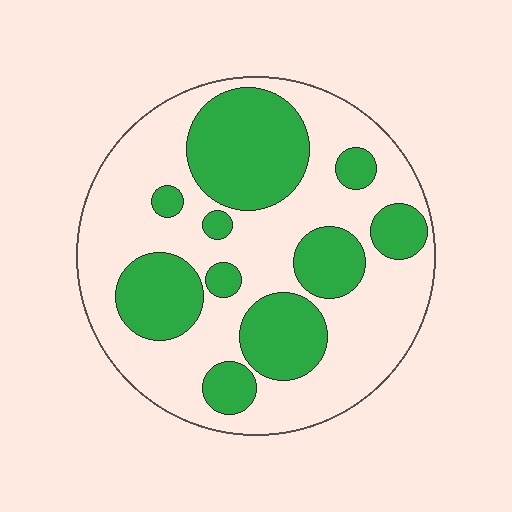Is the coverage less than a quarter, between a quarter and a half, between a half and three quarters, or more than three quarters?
Between a quarter and a half.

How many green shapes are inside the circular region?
10.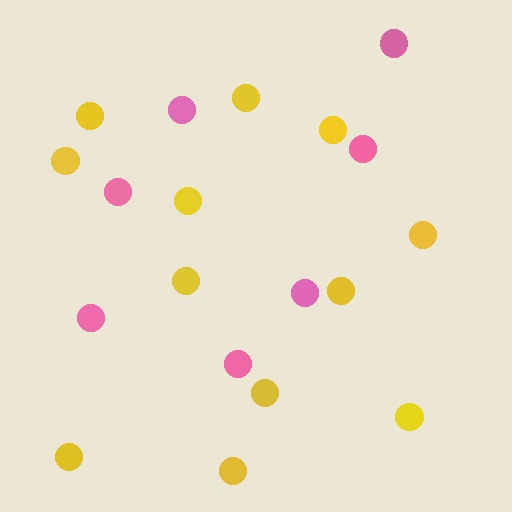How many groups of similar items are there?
There are 2 groups: one group of yellow circles (12) and one group of pink circles (7).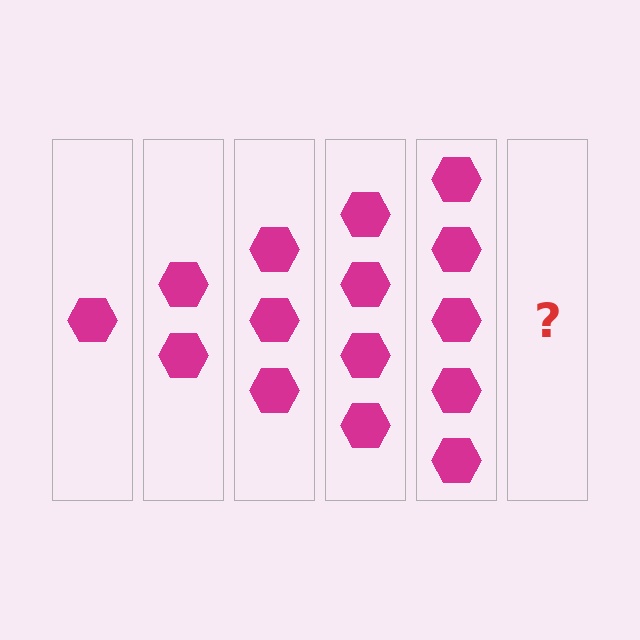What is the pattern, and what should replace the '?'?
The pattern is that each step adds one more hexagon. The '?' should be 6 hexagons.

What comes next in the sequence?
The next element should be 6 hexagons.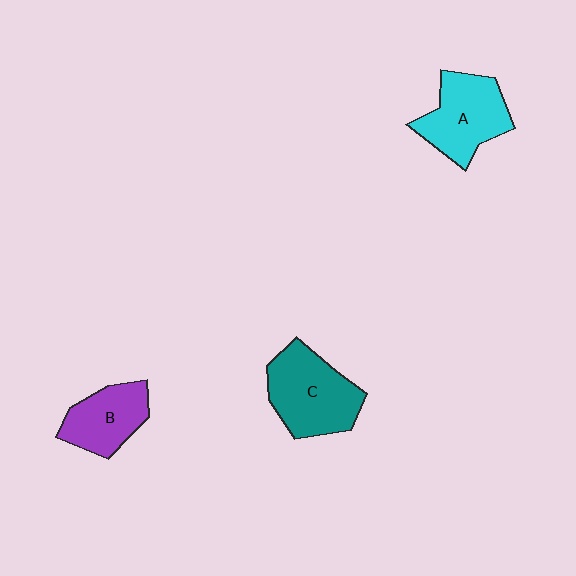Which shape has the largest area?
Shape C (teal).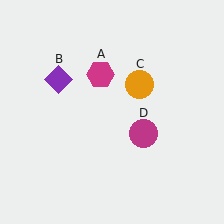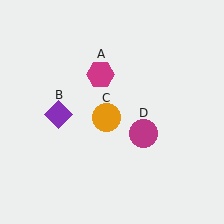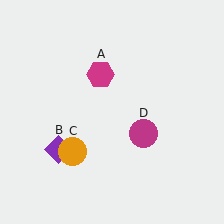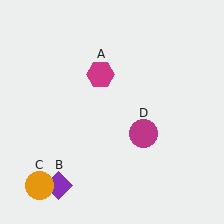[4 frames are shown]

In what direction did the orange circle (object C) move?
The orange circle (object C) moved down and to the left.